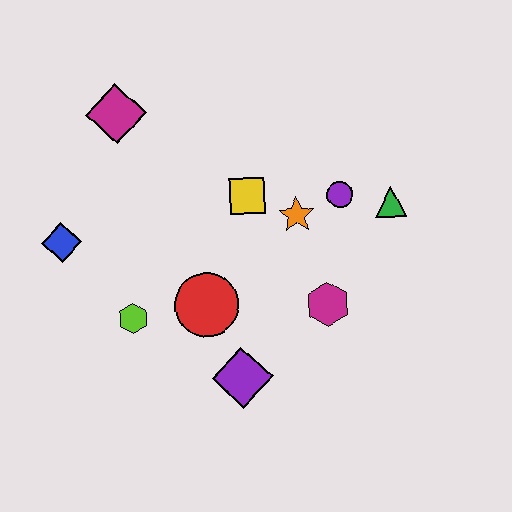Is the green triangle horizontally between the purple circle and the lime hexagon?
No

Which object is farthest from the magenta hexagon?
The magenta diamond is farthest from the magenta hexagon.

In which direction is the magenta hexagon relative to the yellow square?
The magenta hexagon is below the yellow square.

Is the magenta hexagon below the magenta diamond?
Yes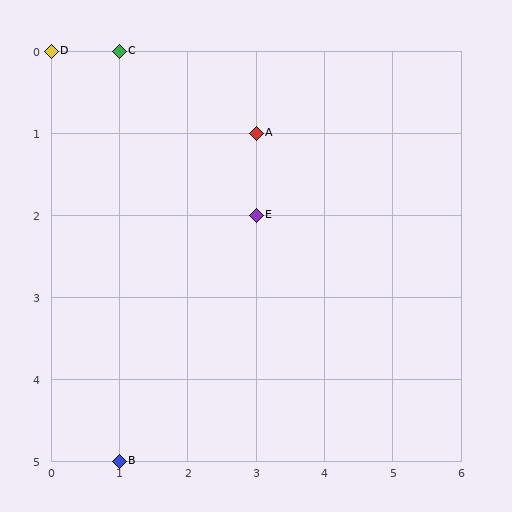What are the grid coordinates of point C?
Point C is at grid coordinates (1, 0).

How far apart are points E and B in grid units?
Points E and B are 2 columns and 3 rows apart (about 3.6 grid units diagonally).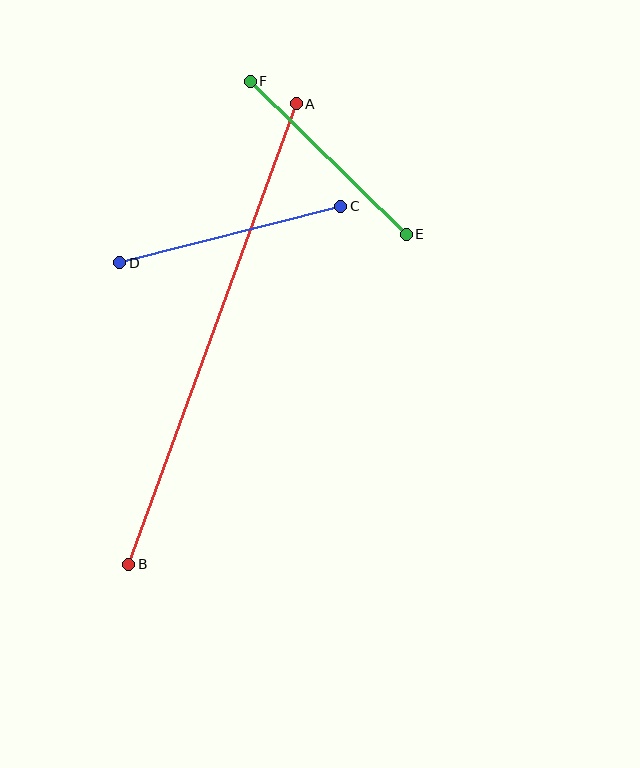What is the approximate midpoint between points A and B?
The midpoint is at approximately (212, 334) pixels.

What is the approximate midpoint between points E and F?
The midpoint is at approximately (328, 158) pixels.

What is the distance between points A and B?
The distance is approximately 490 pixels.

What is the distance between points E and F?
The distance is approximately 219 pixels.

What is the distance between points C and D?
The distance is approximately 228 pixels.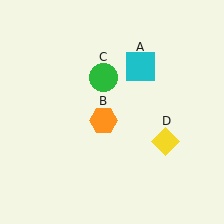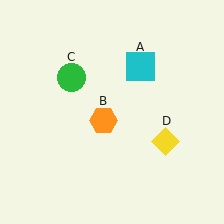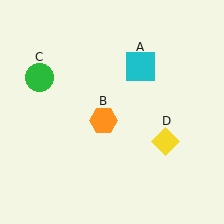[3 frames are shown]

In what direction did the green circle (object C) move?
The green circle (object C) moved left.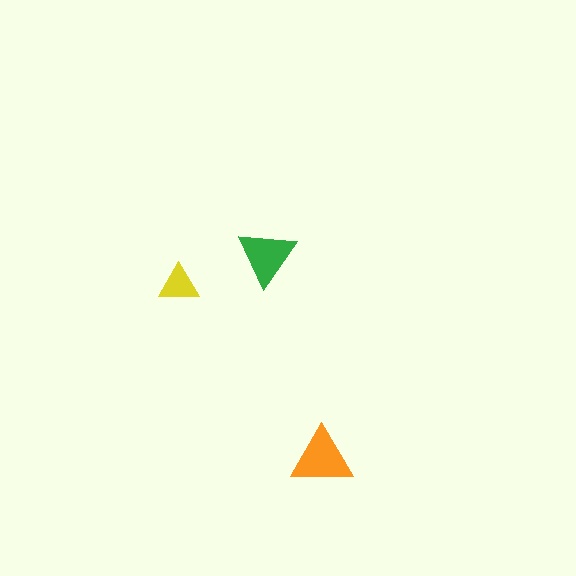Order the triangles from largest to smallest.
the orange one, the green one, the yellow one.